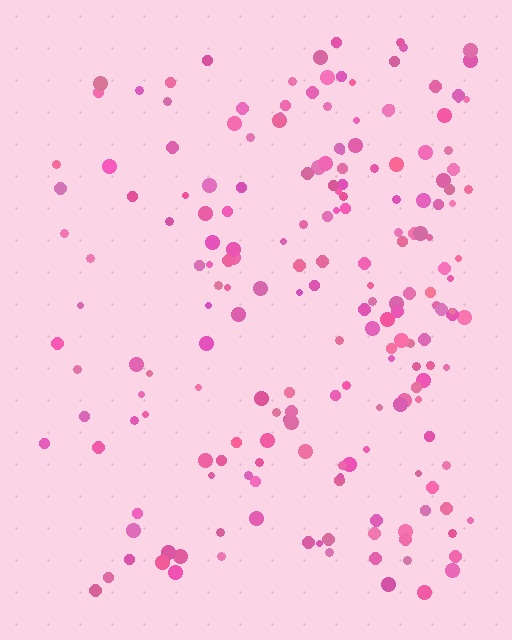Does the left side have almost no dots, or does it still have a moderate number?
Still a moderate number, just noticeably fewer than the right.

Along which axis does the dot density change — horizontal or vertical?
Horizontal.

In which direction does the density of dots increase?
From left to right, with the right side densest.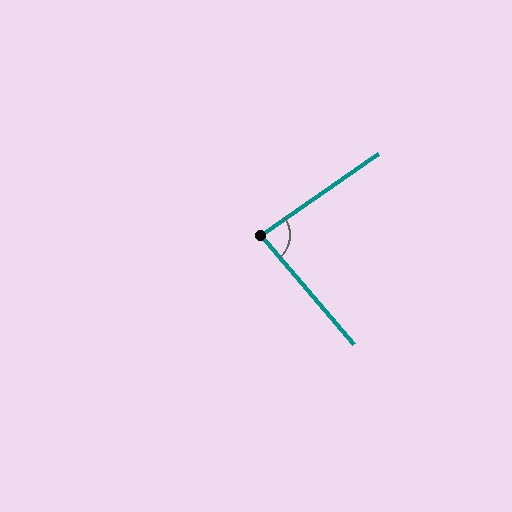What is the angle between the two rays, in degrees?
Approximately 84 degrees.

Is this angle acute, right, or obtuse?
It is acute.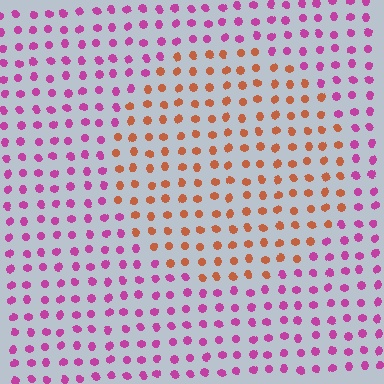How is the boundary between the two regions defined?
The boundary is defined purely by a slight shift in hue (about 62 degrees). Spacing, size, and orientation are identical on both sides.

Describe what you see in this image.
The image is filled with small magenta elements in a uniform arrangement. A circle-shaped region is visible where the elements are tinted to a slightly different hue, forming a subtle color boundary.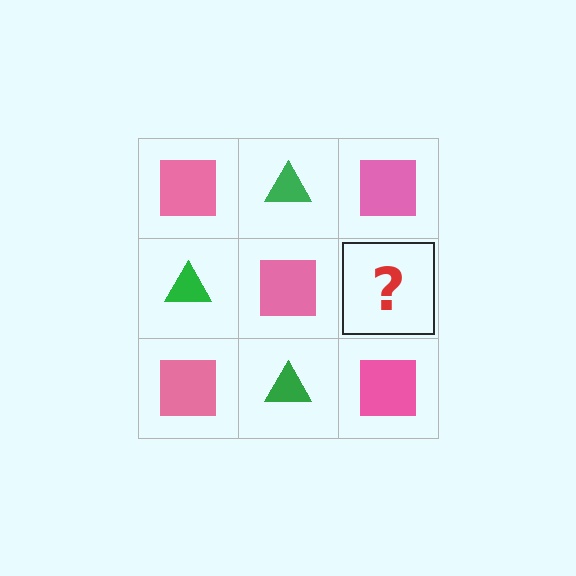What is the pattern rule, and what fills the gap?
The rule is that it alternates pink square and green triangle in a checkerboard pattern. The gap should be filled with a green triangle.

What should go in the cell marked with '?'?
The missing cell should contain a green triangle.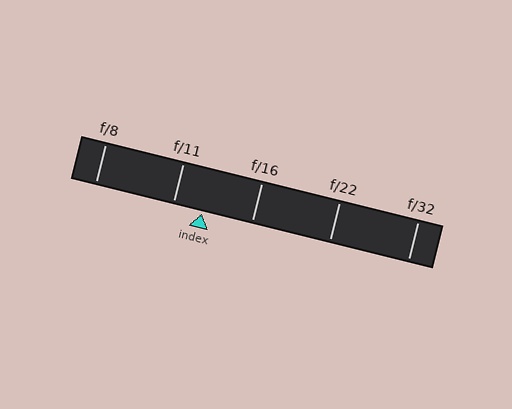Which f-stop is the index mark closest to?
The index mark is closest to f/11.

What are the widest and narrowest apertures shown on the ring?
The widest aperture shown is f/8 and the narrowest is f/32.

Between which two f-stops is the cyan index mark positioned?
The index mark is between f/11 and f/16.